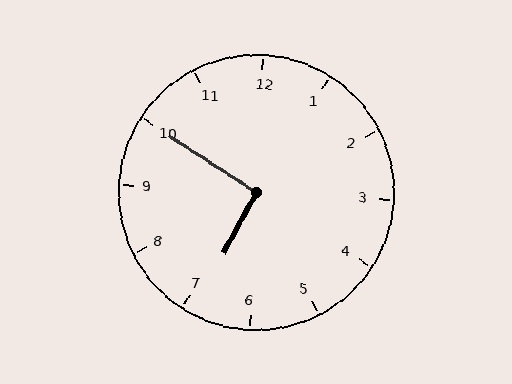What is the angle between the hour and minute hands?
Approximately 95 degrees.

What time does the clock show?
6:50.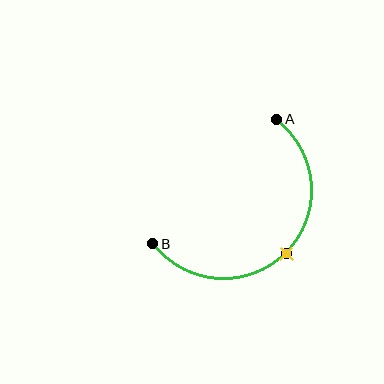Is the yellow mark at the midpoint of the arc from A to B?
Yes. The yellow mark lies on the arc at equal arc-length from both A and B — it is the arc midpoint.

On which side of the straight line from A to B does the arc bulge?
The arc bulges below and to the right of the straight line connecting A and B.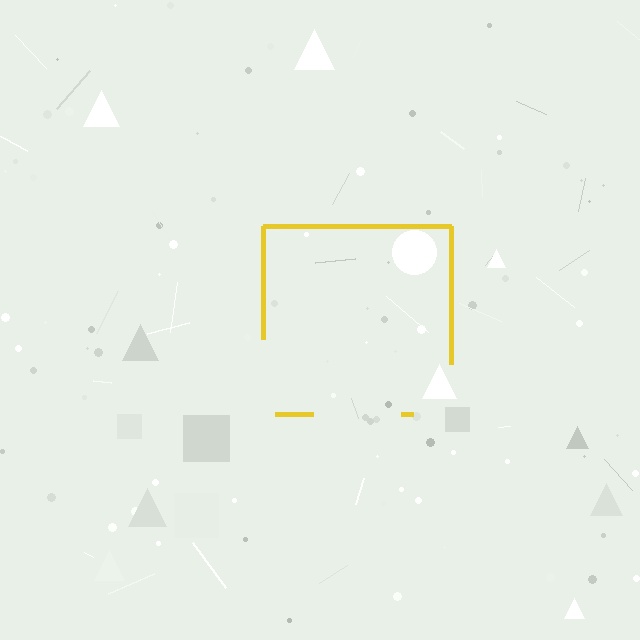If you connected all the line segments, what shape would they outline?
They would outline a square.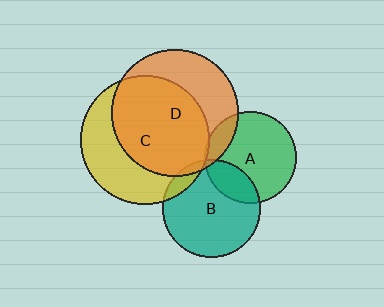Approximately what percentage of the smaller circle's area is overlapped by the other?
Approximately 10%.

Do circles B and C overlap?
Yes.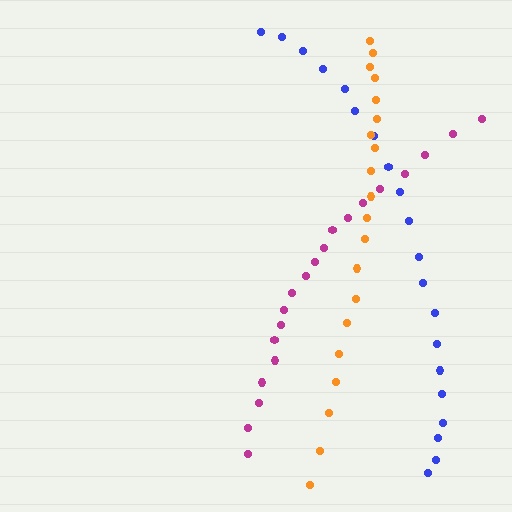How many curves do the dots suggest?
There are 3 distinct paths.